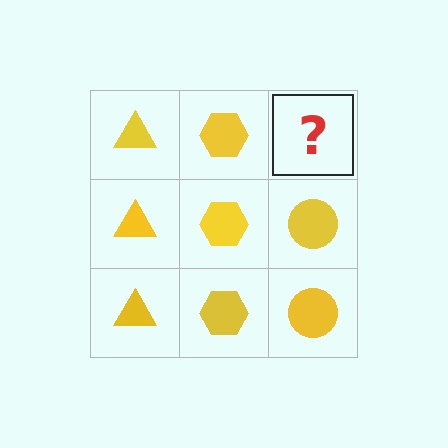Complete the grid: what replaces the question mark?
The question mark should be replaced with a yellow circle.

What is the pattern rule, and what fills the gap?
The rule is that each column has a consistent shape. The gap should be filled with a yellow circle.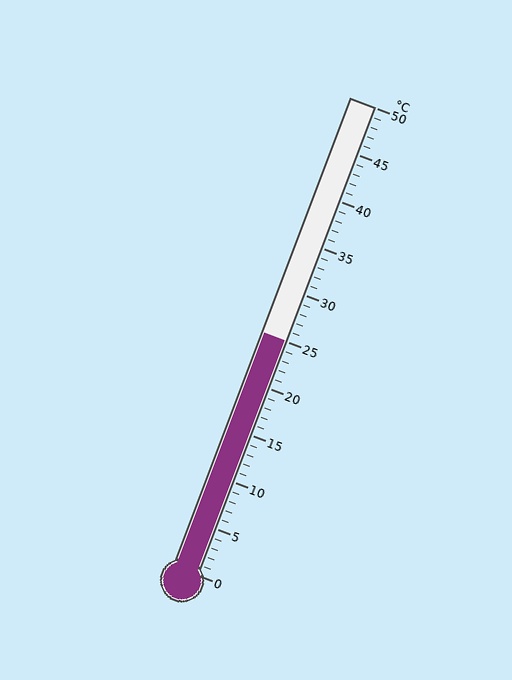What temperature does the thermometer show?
The thermometer shows approximately 25°C.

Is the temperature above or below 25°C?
The temperature is at 25°C.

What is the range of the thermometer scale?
The thermometer scale ranges from 0°C to 50°C.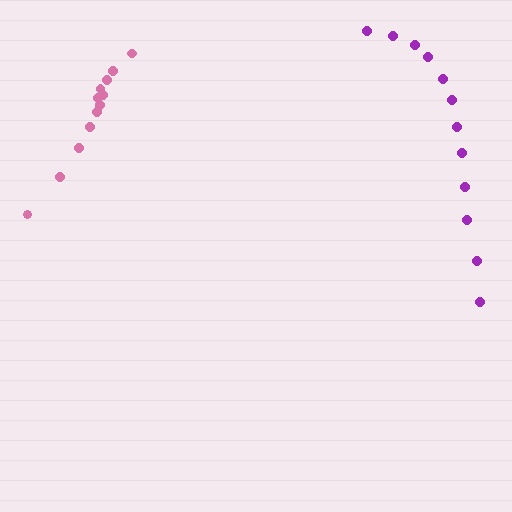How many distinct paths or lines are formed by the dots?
There are 2 distinct paths.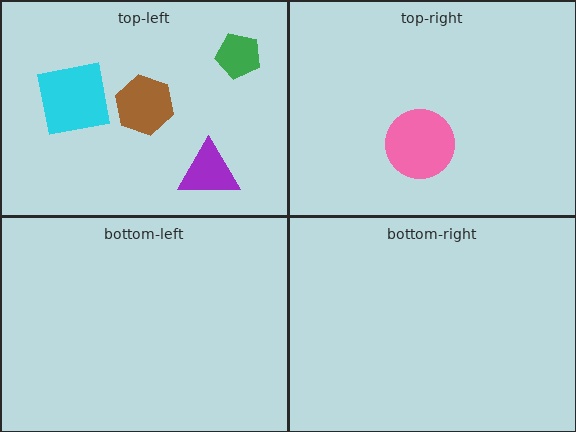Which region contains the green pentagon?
The top-left region.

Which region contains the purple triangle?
The top-left region.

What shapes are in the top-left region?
The brown hexagon, the green pentagon, the cyan square, the purple triangle.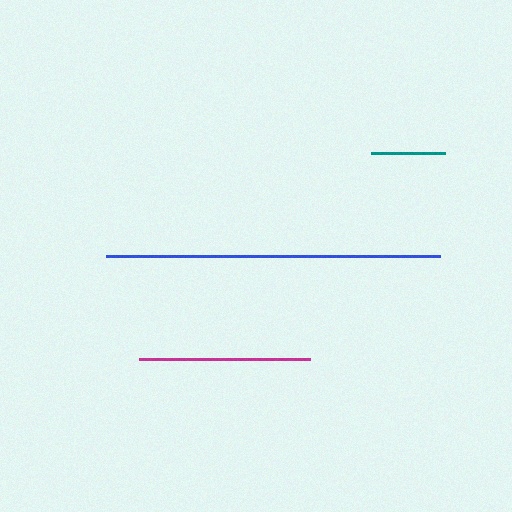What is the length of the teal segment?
The teal segment is approximately 74 pixels long.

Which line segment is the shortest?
The teal line is the shortest at approximately 74 pixels.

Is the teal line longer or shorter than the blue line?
The blue line is longer than the teal line.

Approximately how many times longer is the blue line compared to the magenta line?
The blue line is approximately 2.0 times the length of the magenta line.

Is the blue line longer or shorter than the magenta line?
The blue line is longer than the magenta line.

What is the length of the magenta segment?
The magenta segment is approximately 171 pixels long.